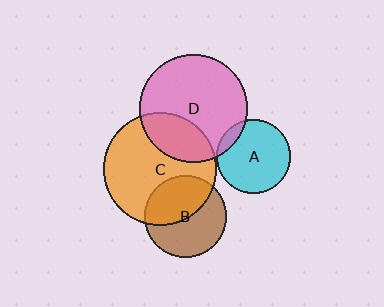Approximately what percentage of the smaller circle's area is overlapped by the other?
Approximately 25%.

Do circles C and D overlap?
Yes.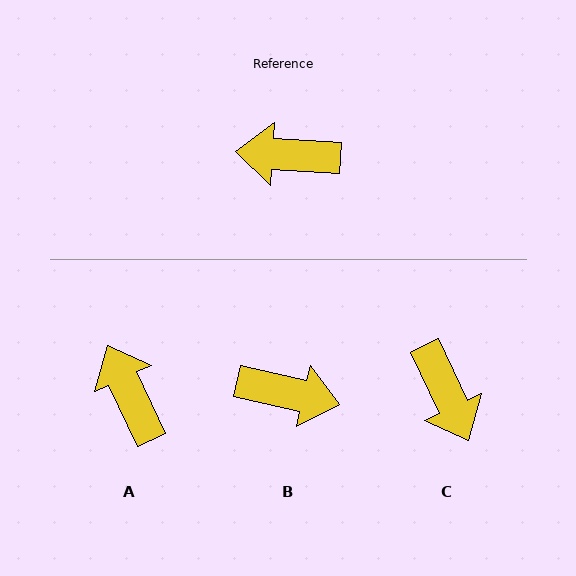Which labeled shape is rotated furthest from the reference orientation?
B, about 171 degrees away.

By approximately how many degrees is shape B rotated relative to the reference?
Approximately 171 degrees counter-clockwise.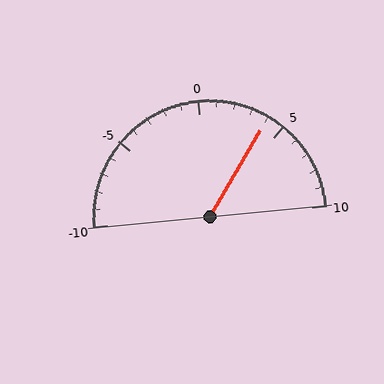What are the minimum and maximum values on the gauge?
The gauge ranges from -10 to 10.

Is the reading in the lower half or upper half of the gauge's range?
The reading is in the upper half of the range (-10 to 10).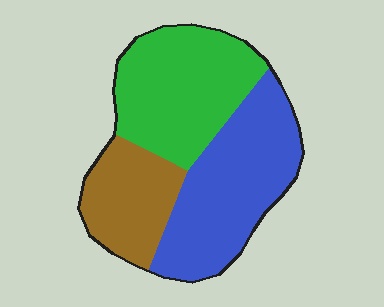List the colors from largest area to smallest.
From largest to smallest: blue, green, brown.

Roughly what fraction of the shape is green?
Green covers roughly 35% of the shape.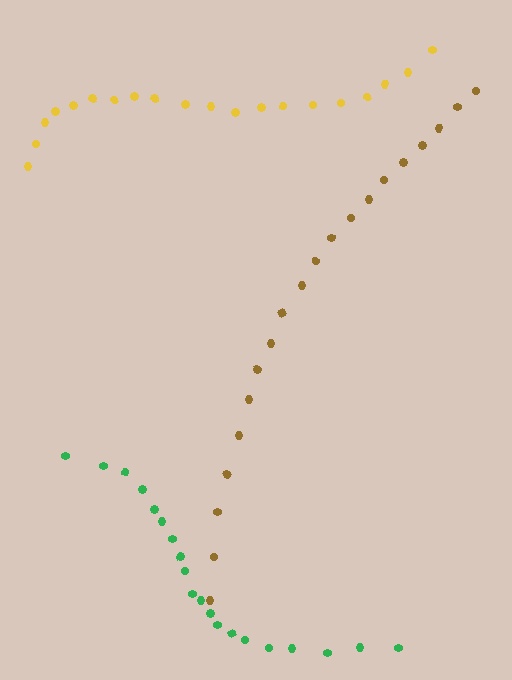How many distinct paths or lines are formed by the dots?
There are 3 distinct paths.